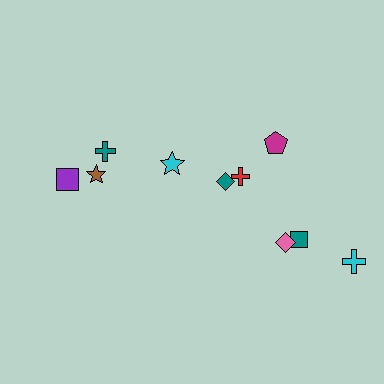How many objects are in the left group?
There are 4 objects.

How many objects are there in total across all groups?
There are 10 objects.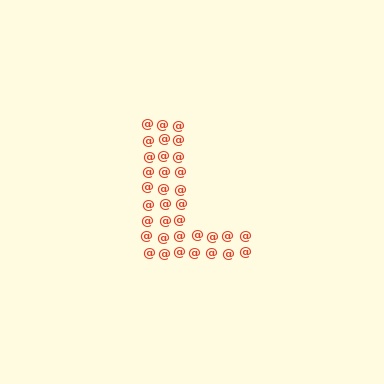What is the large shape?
The large shape is the letter L.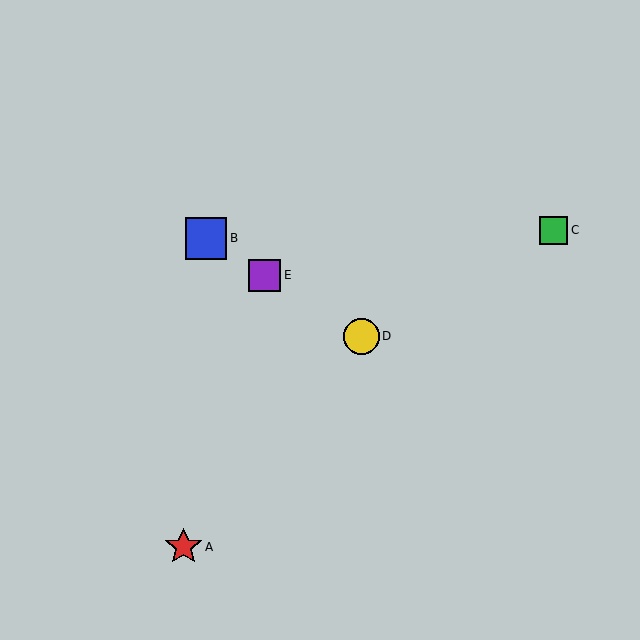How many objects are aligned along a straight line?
3 objects (B, D, E) are aligned along a straight line.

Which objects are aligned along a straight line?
Objects B, D, E are aligned along a straight line.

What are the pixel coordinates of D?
Object D is at (361, 336).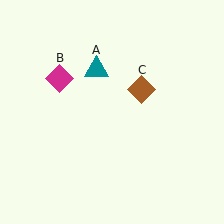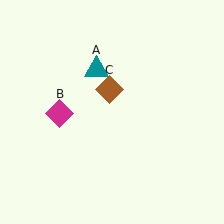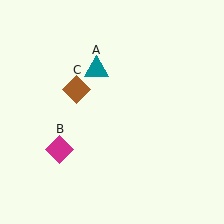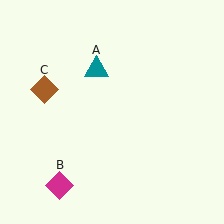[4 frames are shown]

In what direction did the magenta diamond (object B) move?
The magenta diamond (object B) moved down.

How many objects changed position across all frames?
2 objects changed position: magenta diamond (object B), brown diamond (object C).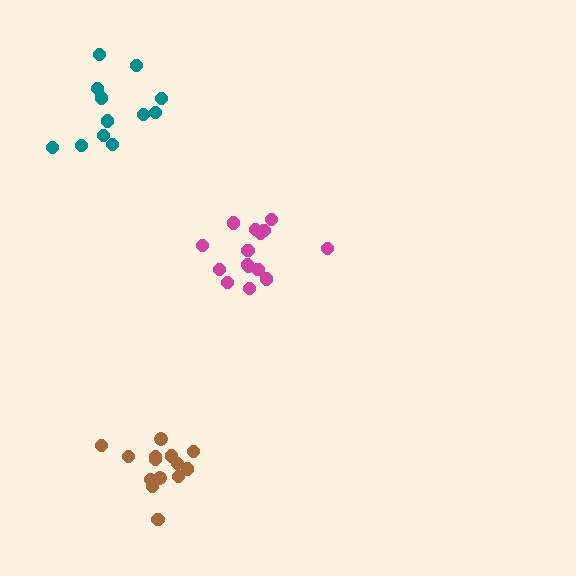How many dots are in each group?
Group 1: 15 dots, Group 2: 14 dots, Group 3: 12 dots (41 total).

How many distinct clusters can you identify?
There are 3 distinct clusters.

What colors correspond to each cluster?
The clusters are colored: magenta, brown, teal.